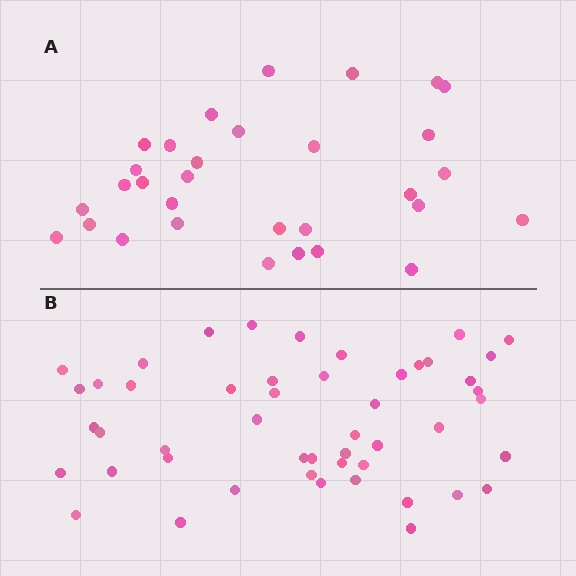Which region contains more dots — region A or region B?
Region B (the bottom region) has more dots.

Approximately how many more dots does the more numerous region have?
Region B has approximately 20 more dots than region A.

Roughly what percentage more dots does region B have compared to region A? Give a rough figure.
About 60% more.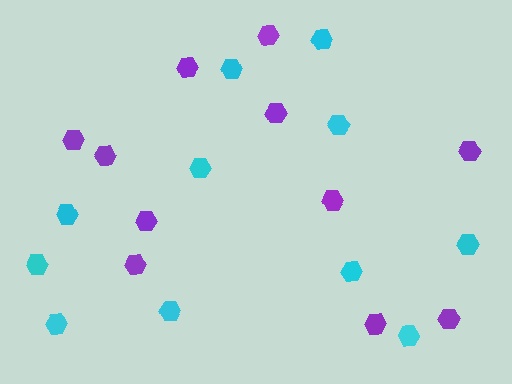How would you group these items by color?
There are 2 groups: one group of cyan hexagons (11) and one group of purple hexagons (11).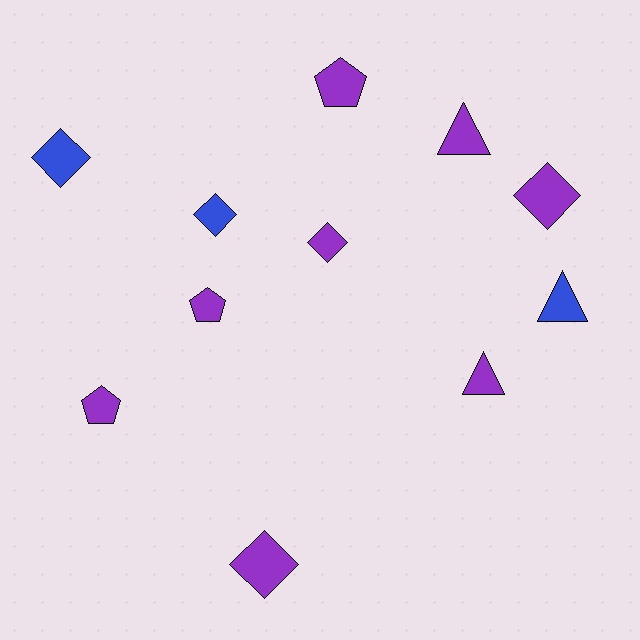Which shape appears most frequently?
Diamond, with 5 objects.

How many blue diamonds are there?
There are 2 blue diamonds.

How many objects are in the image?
There are 11 objects.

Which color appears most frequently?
Purple, with 8 objects.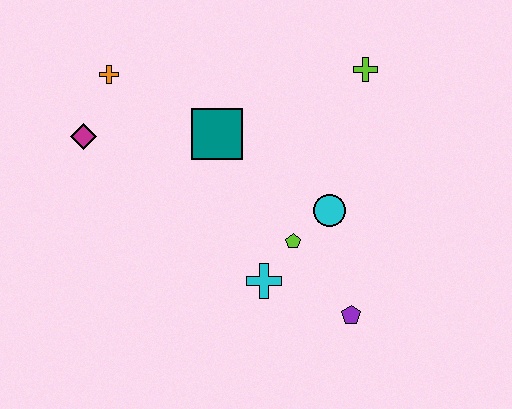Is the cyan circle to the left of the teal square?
No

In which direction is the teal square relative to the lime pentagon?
The teal square is above the lime pentagon.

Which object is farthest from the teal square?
The purple pentagon is farthest from the teal square.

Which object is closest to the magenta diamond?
The orange cross is closest to the magenta diamond.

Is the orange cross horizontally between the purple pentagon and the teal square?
No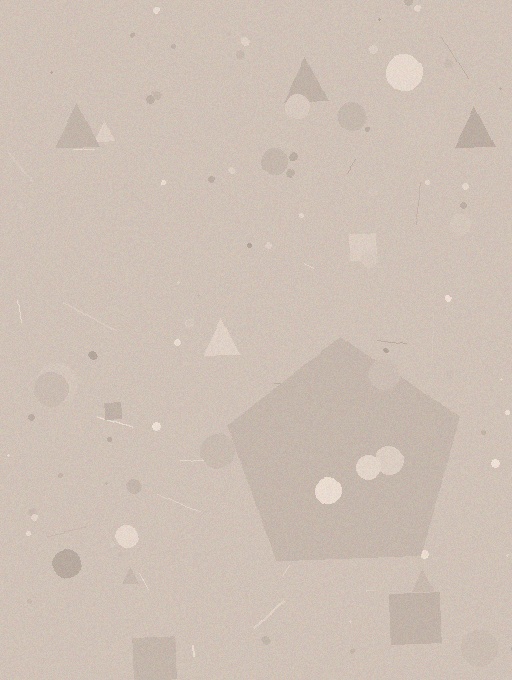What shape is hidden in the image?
A pentagon is hidden in the image.